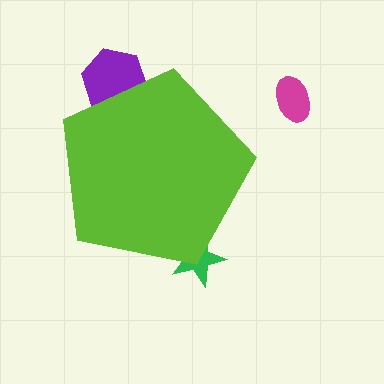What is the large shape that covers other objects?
A lime pentagon.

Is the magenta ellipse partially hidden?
No, the magenta ellipse is fully visible.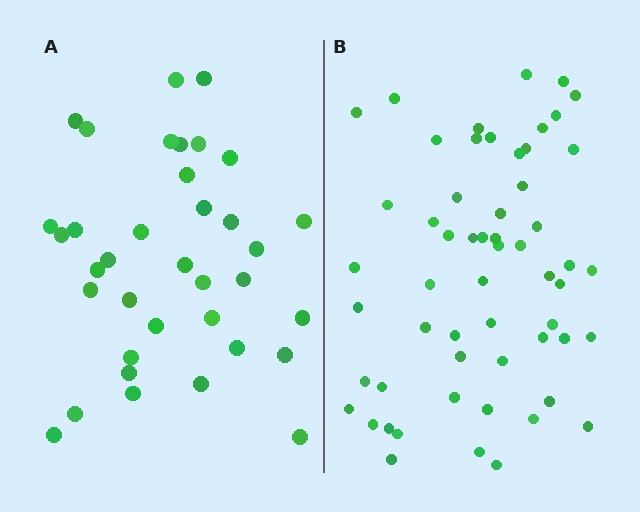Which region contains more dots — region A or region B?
Region B (the right region) has more dots.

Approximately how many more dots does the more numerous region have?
Region B has approximately 20 more dots than region A.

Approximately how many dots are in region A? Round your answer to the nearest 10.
About 40 dots. (The exact count is 36, which rounds to 40.)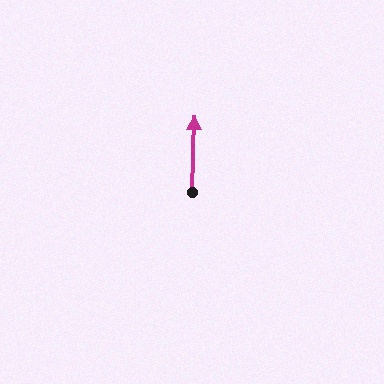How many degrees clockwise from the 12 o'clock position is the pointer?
Approximately 2 degrees.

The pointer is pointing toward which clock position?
Roughly 12 o'clock.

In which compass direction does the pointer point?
North.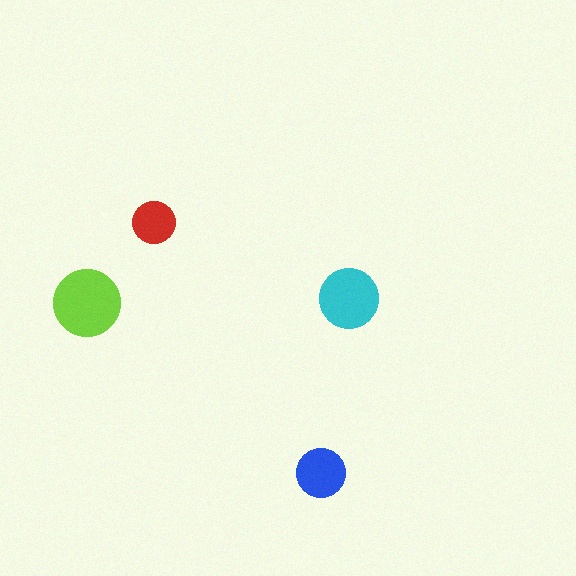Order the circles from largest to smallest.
the lime one, the cyan one, the blue one, the red one.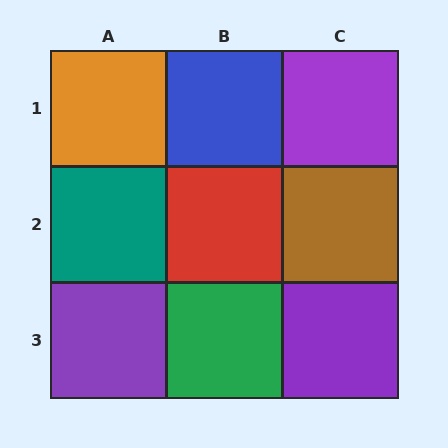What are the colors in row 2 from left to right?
Teal, red, brown.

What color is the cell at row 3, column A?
Purple.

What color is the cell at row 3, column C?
Purple.